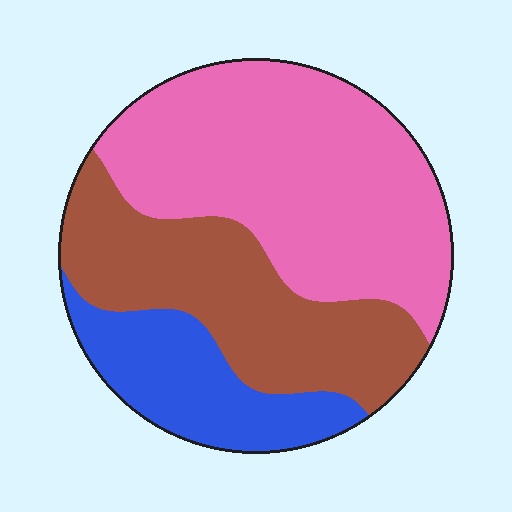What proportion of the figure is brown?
Brown takes up about one third (1/3) of the figure.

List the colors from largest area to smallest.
From largest to smallest: pink, brown, blue.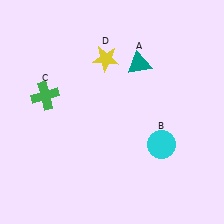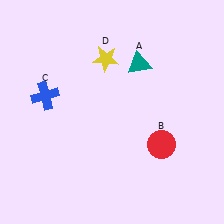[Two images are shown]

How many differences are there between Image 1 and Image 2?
There are 2 differences between the two images.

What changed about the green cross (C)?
In Image 1, C is green. In Image 2, it changed to blue.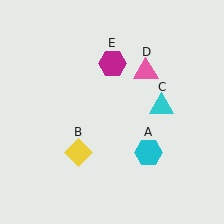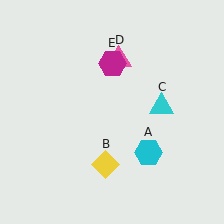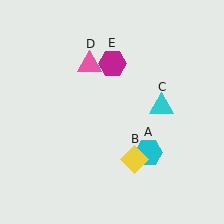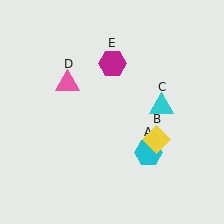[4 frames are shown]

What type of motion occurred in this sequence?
The yellow diamond (object B), pink triangle (object D) rotated counterclockwise around the center of the scene.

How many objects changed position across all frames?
2 objects changed position: yellow diamond (object B), pink triangle (object D).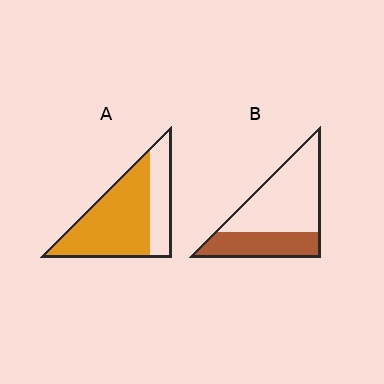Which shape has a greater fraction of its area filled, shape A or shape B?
Shape A.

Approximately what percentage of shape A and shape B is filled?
A is approximately 70% and B is approximately 35%.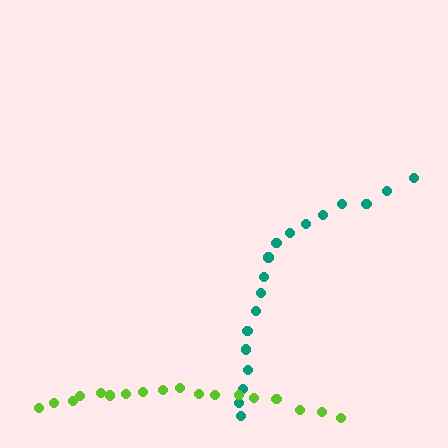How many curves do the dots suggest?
There are 2 distinct paths.